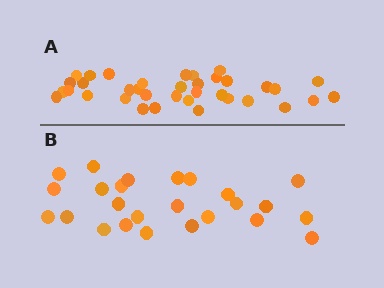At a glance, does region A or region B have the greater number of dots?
Region A (the top region) has more dots.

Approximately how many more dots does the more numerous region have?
Region A has roughly 12 or so more dots than region B.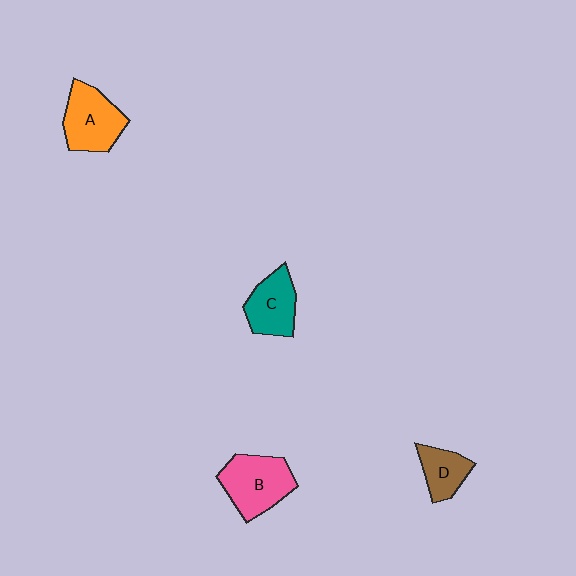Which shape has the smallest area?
Shape D (brown).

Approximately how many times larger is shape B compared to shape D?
Approximately 1.7 times.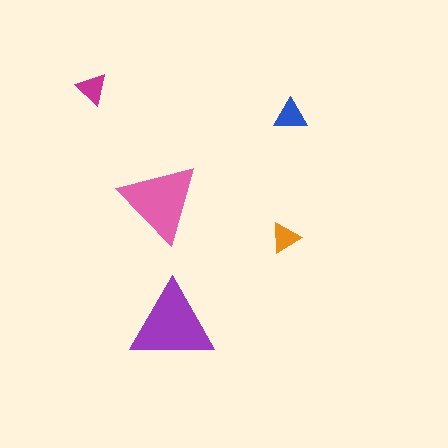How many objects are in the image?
There are 5 objects in the image.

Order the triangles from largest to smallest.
the purple one, the pink one, the blue one, the magenta one, the orange one.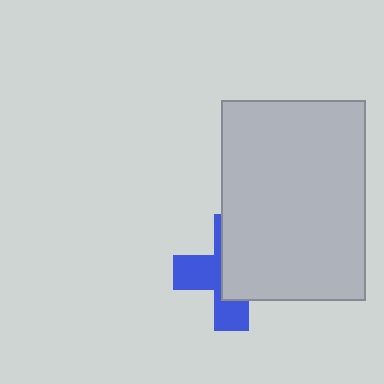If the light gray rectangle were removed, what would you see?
You would see the complete blue cross.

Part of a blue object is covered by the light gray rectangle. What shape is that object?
It is a cross.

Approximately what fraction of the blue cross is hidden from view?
Roughly 55% of the blue cross is hidden behind the light gray rectangle.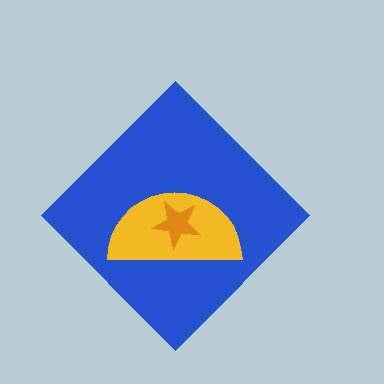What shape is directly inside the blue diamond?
The yellow semicircle.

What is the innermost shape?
The orange star.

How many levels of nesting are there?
3.